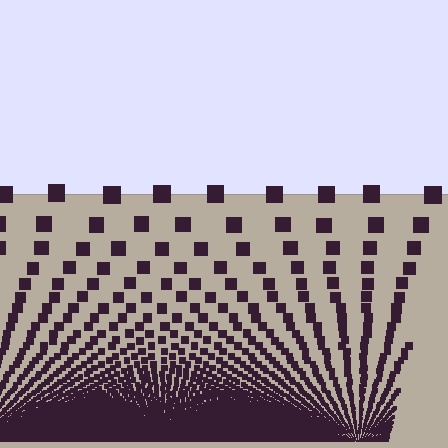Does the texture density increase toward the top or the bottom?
Density increases toward the bottom.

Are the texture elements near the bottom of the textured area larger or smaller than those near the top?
Smaller. The gradient is inverted — elements near the bottom are smaller and denser.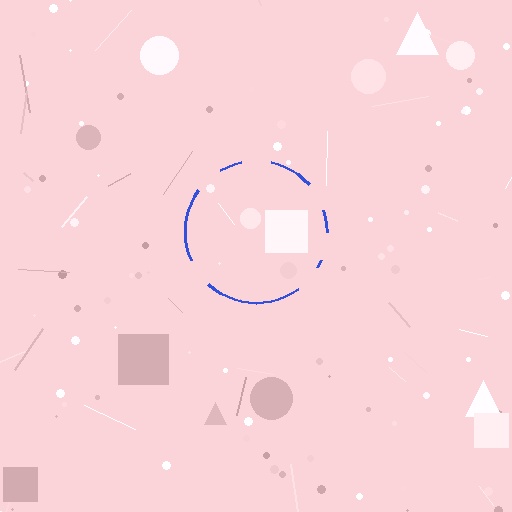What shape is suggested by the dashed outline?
The dashed outline suggests a circle.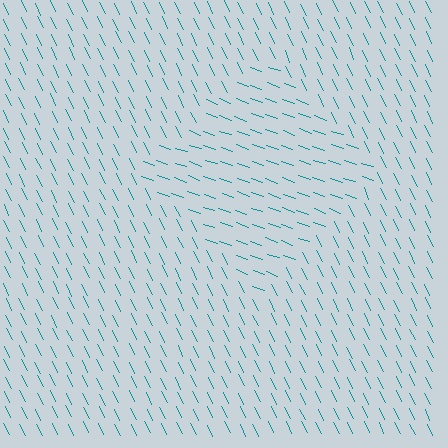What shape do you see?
I see a diamond.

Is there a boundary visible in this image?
Yes, there is a texture boundary formed by a change in line orientation.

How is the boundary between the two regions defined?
The boundary is defined purely by a change in line orientation (approximately 45 degrees difference). All lines are the same color and thickness.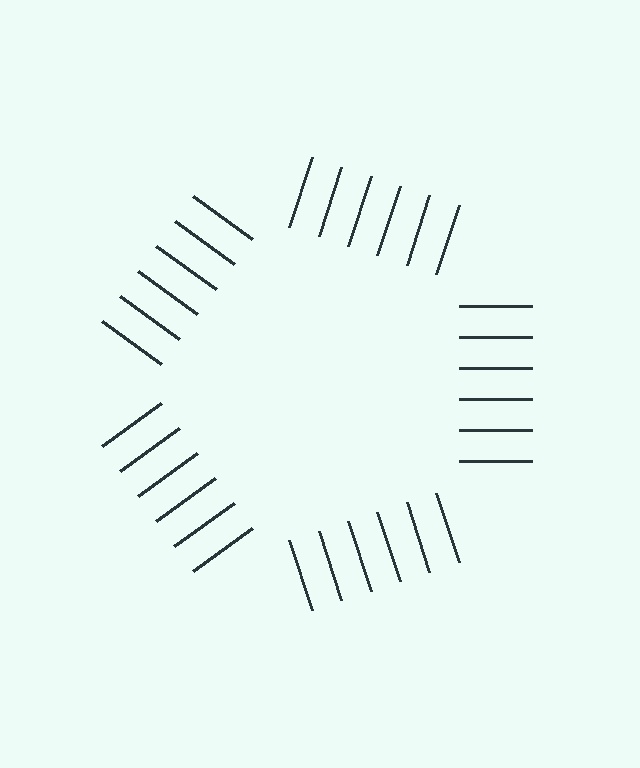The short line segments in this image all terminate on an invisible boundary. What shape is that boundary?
An illusory pentagon — the line segments terminate on its edges but no continuous stroke is drawn.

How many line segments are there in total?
30 — 6 along each of the 5 edges.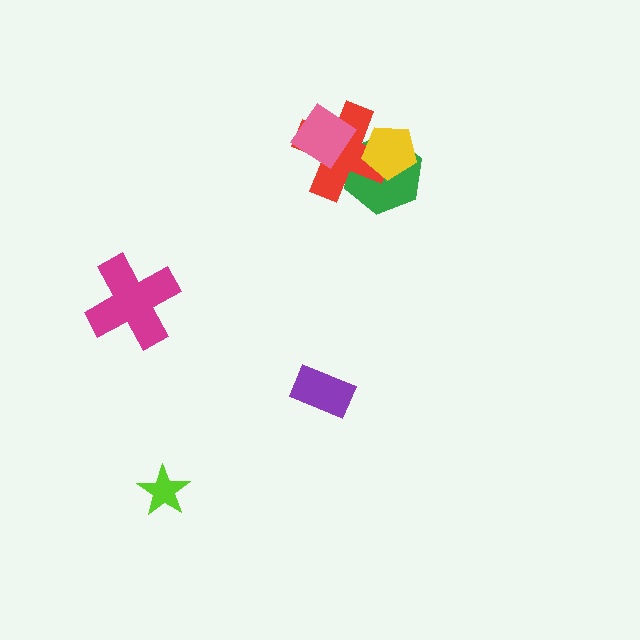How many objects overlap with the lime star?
0 objects overlap with the lime star.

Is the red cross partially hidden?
Yes, it is partially covered by another shape.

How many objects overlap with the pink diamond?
1 object overlaps with the pink diamond.